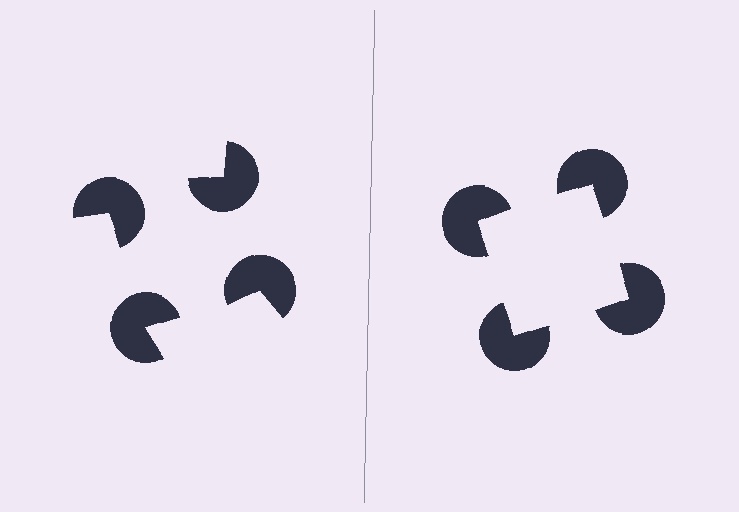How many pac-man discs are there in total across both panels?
8 — 4 on each side.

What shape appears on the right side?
An illusory square.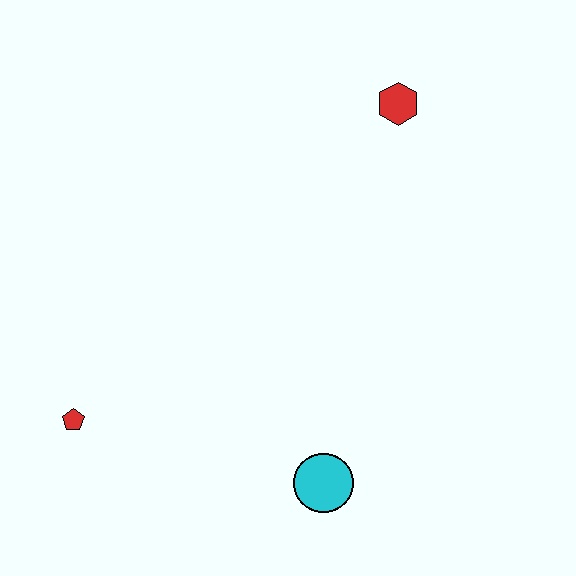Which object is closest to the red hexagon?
The cyan circle is closest to the red hexagon.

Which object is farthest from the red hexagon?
The red pentagon is farthest from the red hexagon.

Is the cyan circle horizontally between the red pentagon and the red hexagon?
Yes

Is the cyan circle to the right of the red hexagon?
No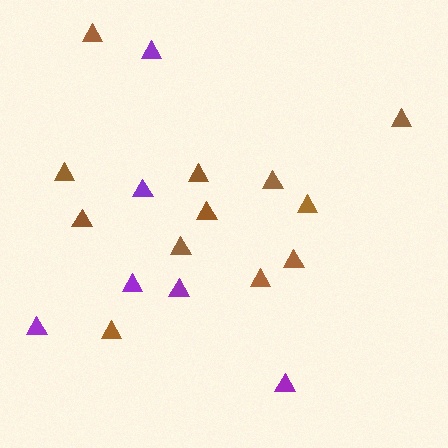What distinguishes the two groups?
There are 2 groups: one group of brown triangles (12) and one group of purple triangles (6).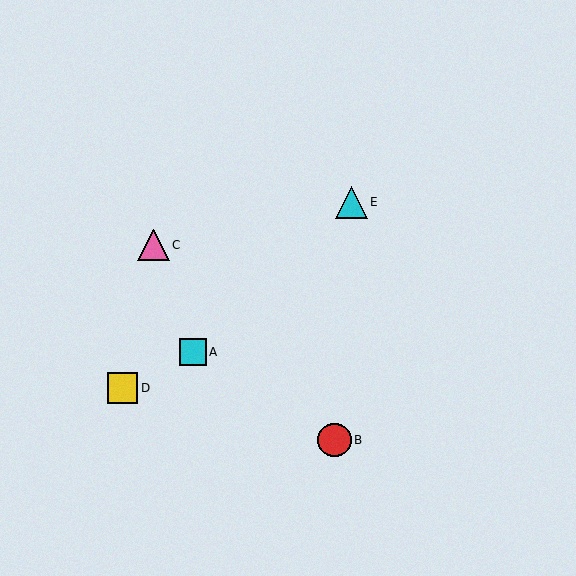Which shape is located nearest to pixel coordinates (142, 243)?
The pink triangle (labeled C) at (153, 245) is nearest to that location.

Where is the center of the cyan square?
The center of the cyan square is at (193, 352).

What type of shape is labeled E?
Shape E is a cyan triangle.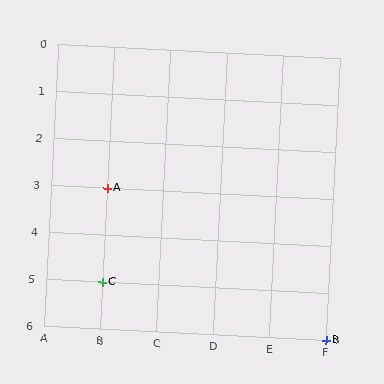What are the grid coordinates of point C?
Point C is at grid coordinates (B, 5).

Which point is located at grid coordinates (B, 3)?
Point A is at (B, 3).